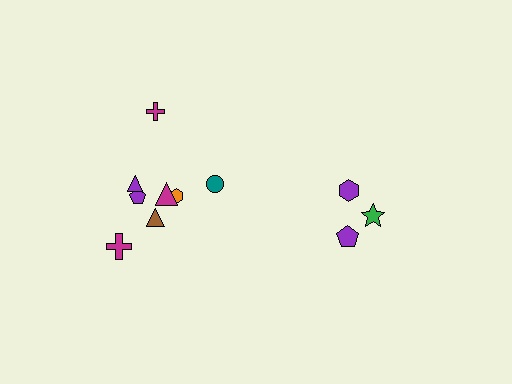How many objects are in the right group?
There are 3 objects.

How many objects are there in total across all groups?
There are 11 objects.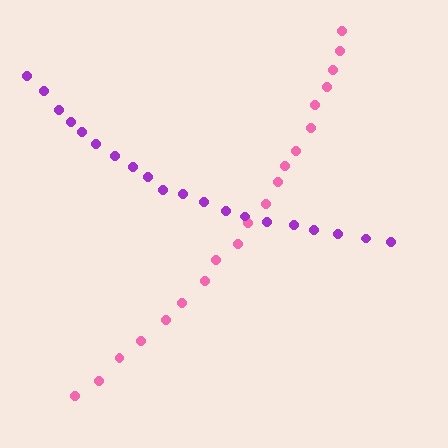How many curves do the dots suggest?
There are 2 distinct paths.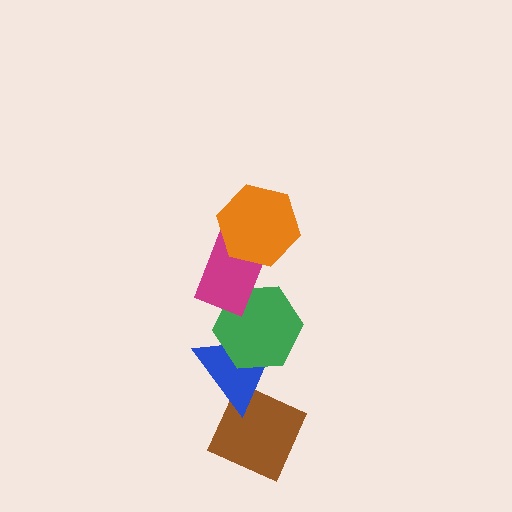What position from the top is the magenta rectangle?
The magenta rectangle is 2nd from the top.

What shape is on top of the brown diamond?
The blue triangle is on top of the brown diamond.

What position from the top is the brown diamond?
The brown diamond is 5th from the top.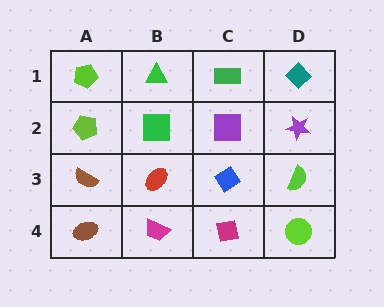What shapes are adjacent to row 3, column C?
A purple square (row 2, column C), a magenta square (row 4, column C), a red ellipse (row 3, column B), a lime semicircle (row 3, column D).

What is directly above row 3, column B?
A green square.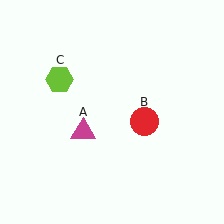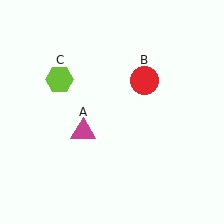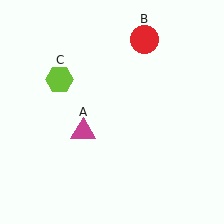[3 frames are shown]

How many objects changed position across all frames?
1 object changed position: red circle (object B).